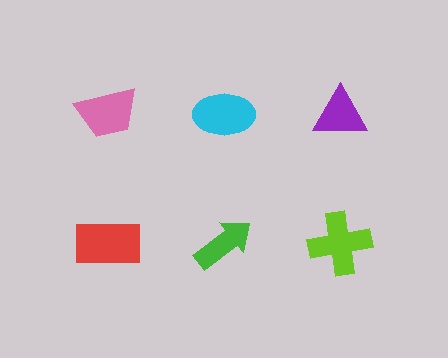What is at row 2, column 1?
A red rectangle.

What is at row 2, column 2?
A green arrow.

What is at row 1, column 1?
A pink trapezoid.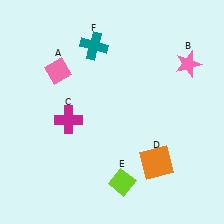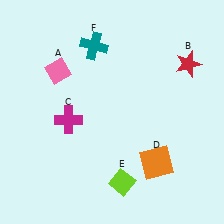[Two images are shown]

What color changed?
The star (B) changed from pink in Image 1 to red in Image 2.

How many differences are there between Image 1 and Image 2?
There is 1 difference between the two images.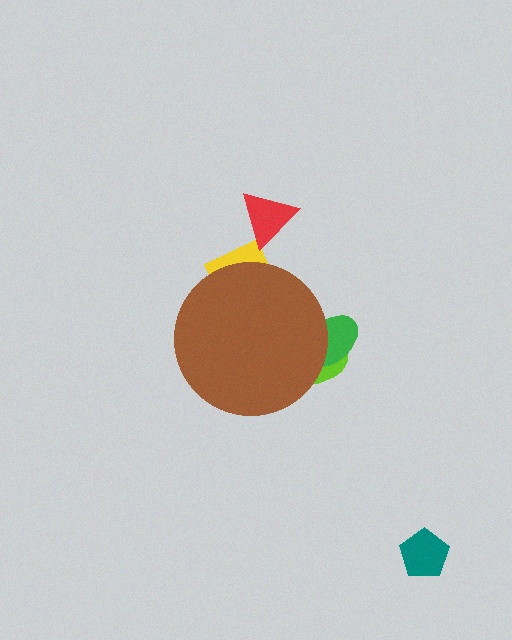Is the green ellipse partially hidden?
Yes, the green ellipse is partially hidden behind the brown circle.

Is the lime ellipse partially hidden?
Yes, the lime ellipse is partially hidden behind the brown circle.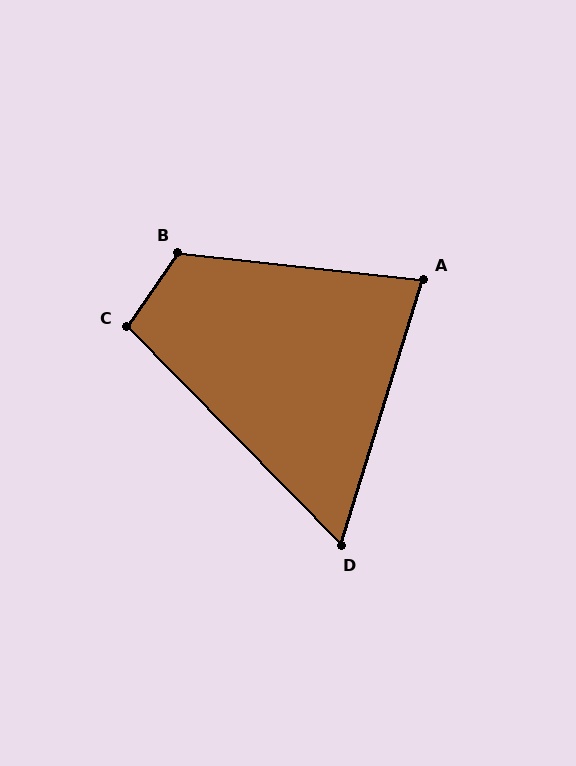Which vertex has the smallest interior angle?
D, at approximately 62 degrees.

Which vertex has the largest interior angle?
B, at approximately 118 degrees.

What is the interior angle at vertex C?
Approximately 101 degrees (obtuse).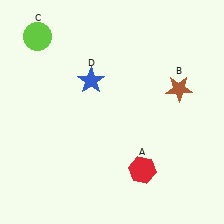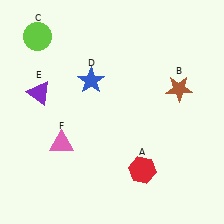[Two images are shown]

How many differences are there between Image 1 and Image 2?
There are 2 differences between the two images.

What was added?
A purple triangle (E), a pink triangle (F) were added in Image 2.